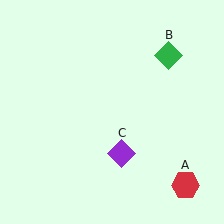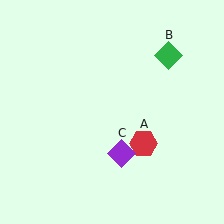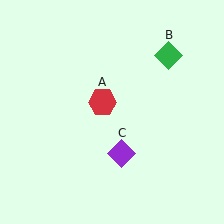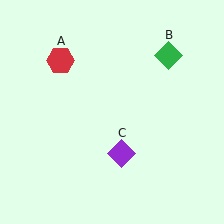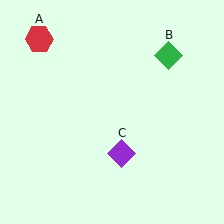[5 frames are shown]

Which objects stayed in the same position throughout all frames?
Green diamond (object B) and purple diamond (object C) remained stationary.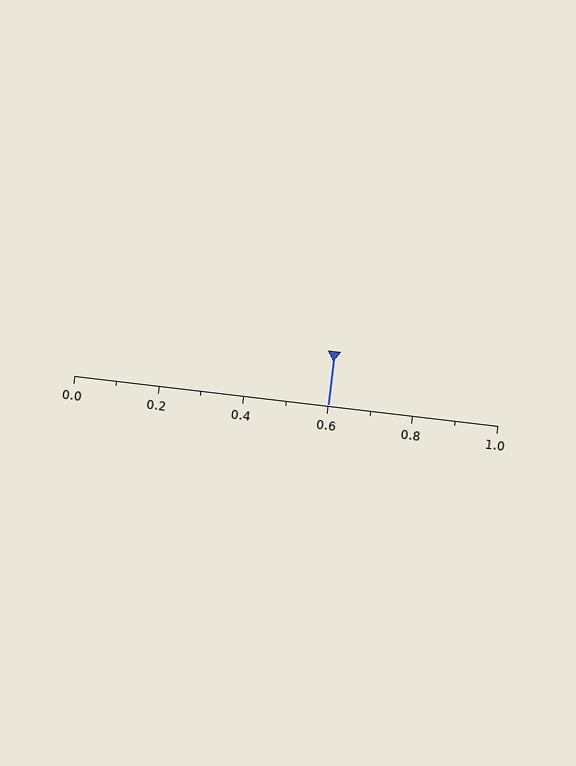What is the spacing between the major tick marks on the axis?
The major ticks are spaced 0.2 apart.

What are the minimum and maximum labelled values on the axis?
The axis runs from 0.0 to 1.0.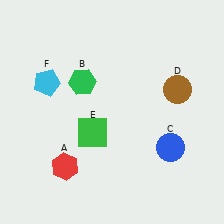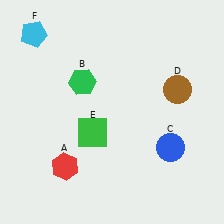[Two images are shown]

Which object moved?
The cyan pentagon (F) moved up.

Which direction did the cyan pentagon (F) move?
The cyan pentagon (F) moved up.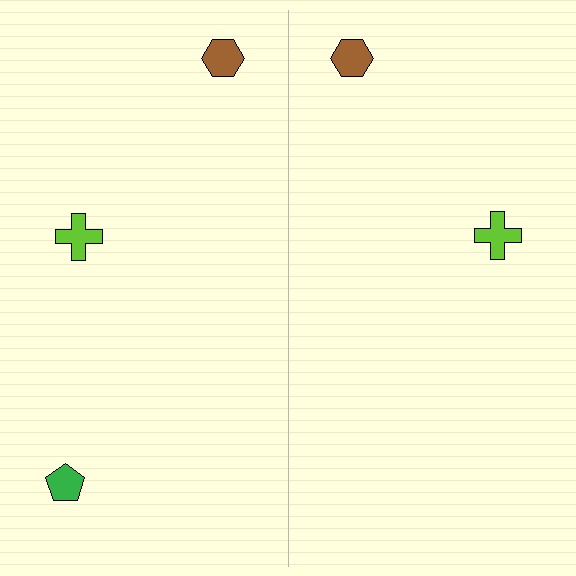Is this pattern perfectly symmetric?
No, the pattern is not perfectly symmetric. A green pentagon is missing from the right side.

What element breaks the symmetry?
A green pentagon is missing from the right side.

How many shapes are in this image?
There are 5 shapes in this image.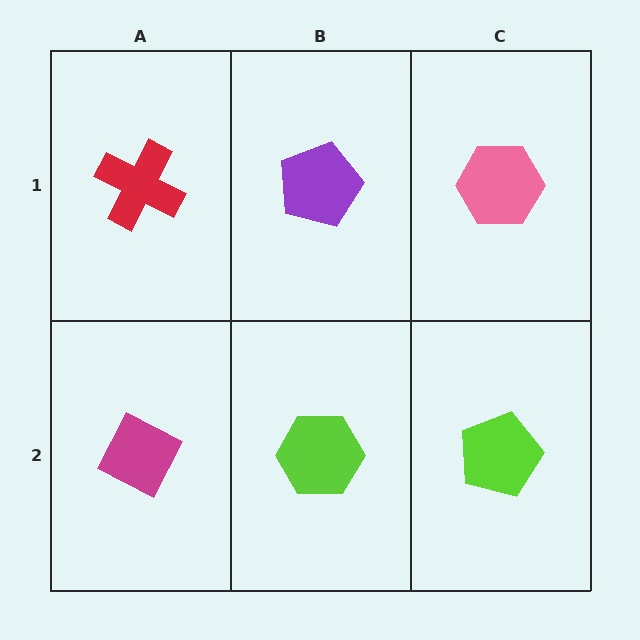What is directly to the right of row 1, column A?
A purple pentagon.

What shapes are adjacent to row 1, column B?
A lime hexagon (row 2, column B), a red cross (row 1, column A), a pink hexagon (row 1, column C).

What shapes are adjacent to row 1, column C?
A lime pentagon (row 2, column C), a purple pentagon (row 1, column B).